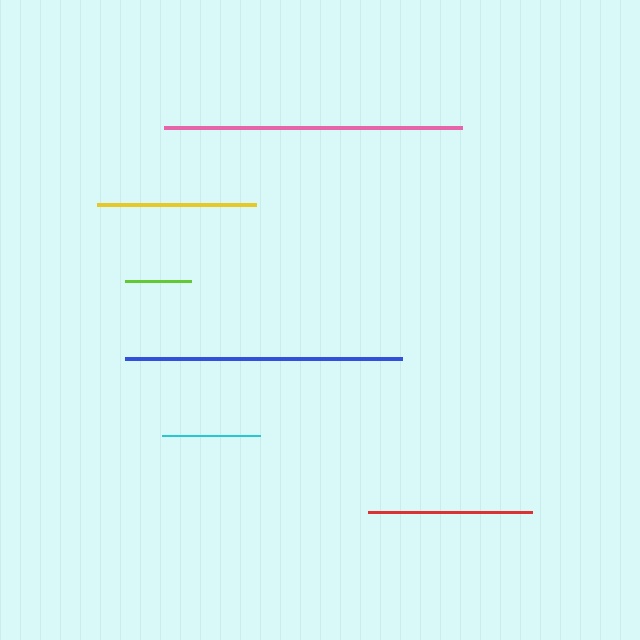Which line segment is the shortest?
The lime line is the shortest at approximately 66 pixels.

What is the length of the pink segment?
The pink segment is approximately 298 pixels long.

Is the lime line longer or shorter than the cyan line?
The cyan line is longer than the lime line.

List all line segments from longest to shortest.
From longest to shortest: pink, blue, red, yellow, cyan, lime.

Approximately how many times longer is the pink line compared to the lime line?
The pink line is approximately 4.5 times the length of the lime line.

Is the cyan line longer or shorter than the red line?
The red line is longer than the cyan line.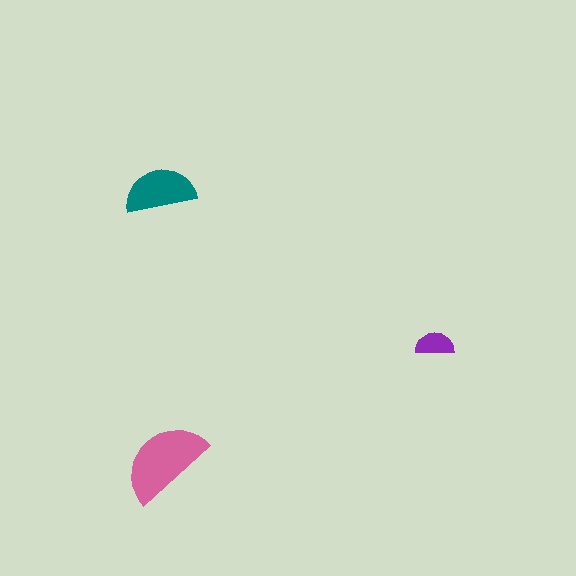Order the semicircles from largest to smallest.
the pink one, the teal one, the purple one.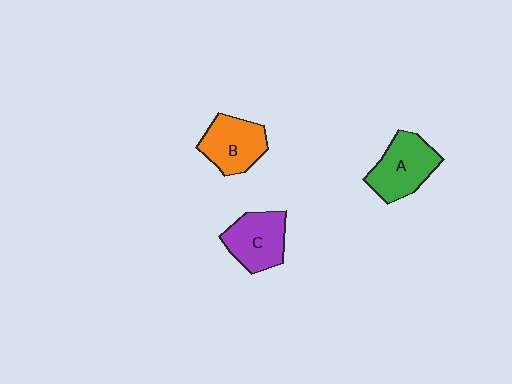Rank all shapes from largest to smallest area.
From largest to smallest: A (green), C (purple), B (orange).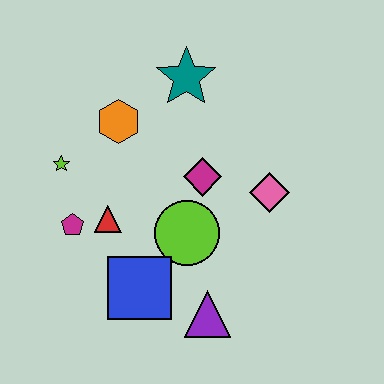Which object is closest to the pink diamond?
The magenta diamond is closest to the pink diamond.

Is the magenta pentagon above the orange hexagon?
No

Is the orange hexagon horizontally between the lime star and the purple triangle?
Yes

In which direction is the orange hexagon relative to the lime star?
The orange hexagon is to the right of the lime star.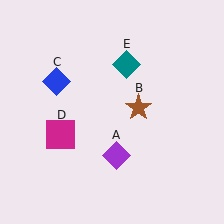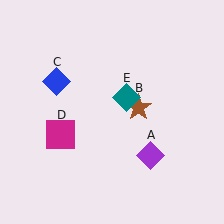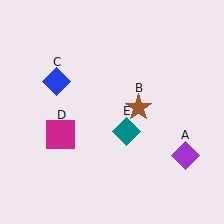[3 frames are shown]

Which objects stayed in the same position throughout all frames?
Brown star (object B) and blue diamond (object C) and magenta square (object D) remained stationary.